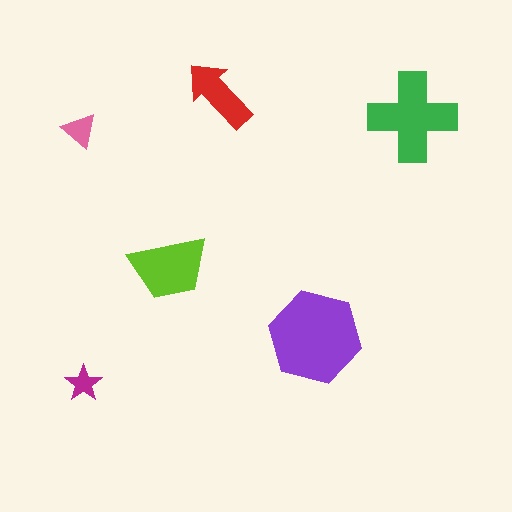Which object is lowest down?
The magenta star is bottommost.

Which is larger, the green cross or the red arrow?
The green cross.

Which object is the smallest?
The magenta star.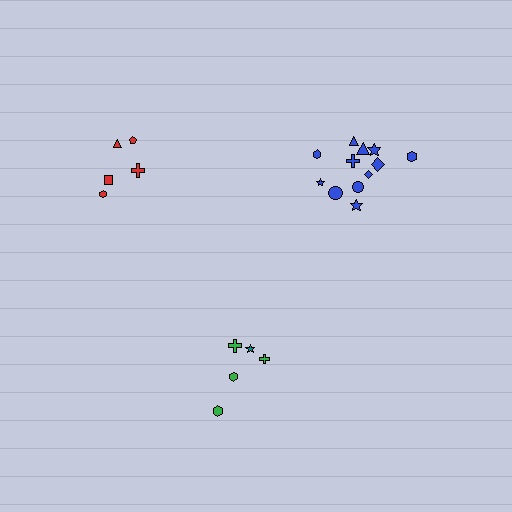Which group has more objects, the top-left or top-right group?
The top-right group.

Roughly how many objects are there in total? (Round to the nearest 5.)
Roughly 20 objects in total.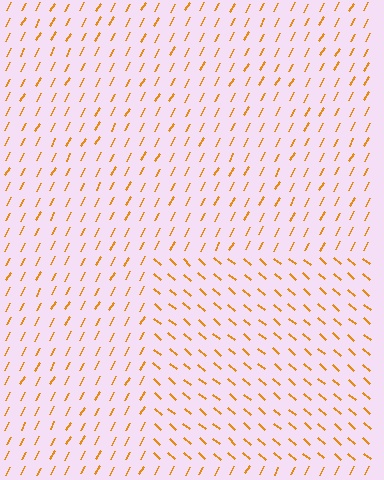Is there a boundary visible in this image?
Yes, there is a texture boundary formed by a change in line orientation.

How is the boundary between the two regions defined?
The boundary is defined purely by a change in line orientation (approximately 77 degrees difference). All lines are the same color and thickness.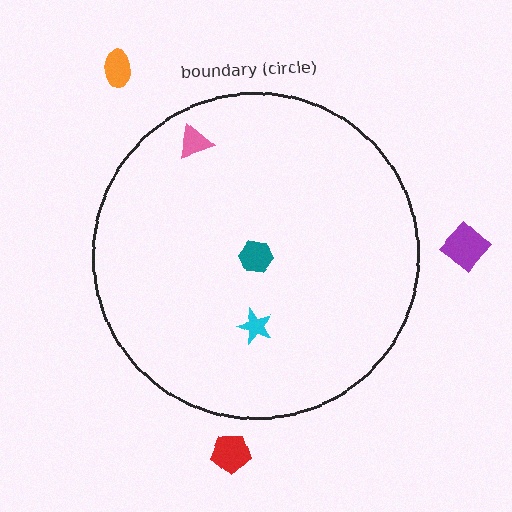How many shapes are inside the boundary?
3 inside, 3 outside.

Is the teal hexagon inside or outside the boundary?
Inside.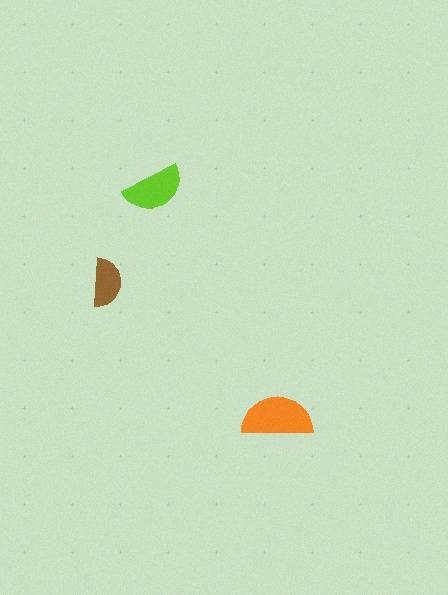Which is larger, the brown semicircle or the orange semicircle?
The orange one.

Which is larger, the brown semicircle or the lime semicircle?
The lime one.